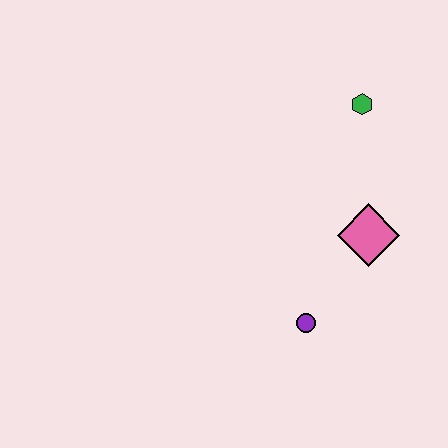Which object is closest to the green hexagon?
The pink diamond is closest to the green hexagon.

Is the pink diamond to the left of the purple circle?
No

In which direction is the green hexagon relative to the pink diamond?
The green hexagon is above the pink diamond.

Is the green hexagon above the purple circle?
Yes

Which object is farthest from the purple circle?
The green hexagon is farthest from the purple circle.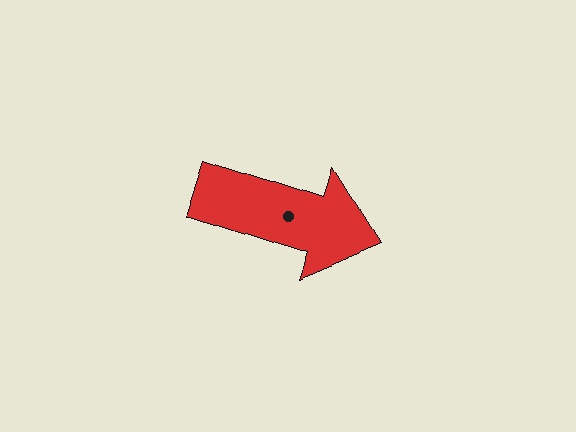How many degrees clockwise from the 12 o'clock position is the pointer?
Approximately 108 degrees.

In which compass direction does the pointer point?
East.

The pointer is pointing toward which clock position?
Roughly 4 o'clock.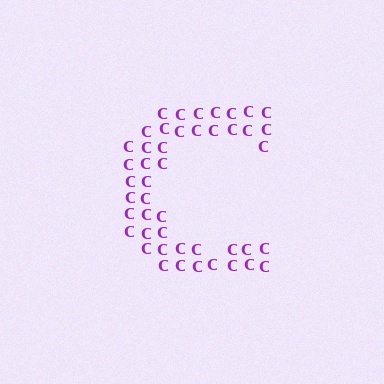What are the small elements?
The small elements are letter C's.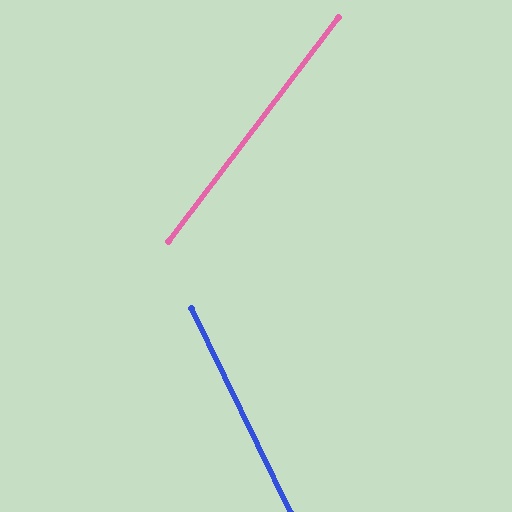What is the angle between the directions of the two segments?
Approximately 63 degrees.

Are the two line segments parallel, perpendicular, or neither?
Neither parallel nor perpendicular — they differ by about 63°.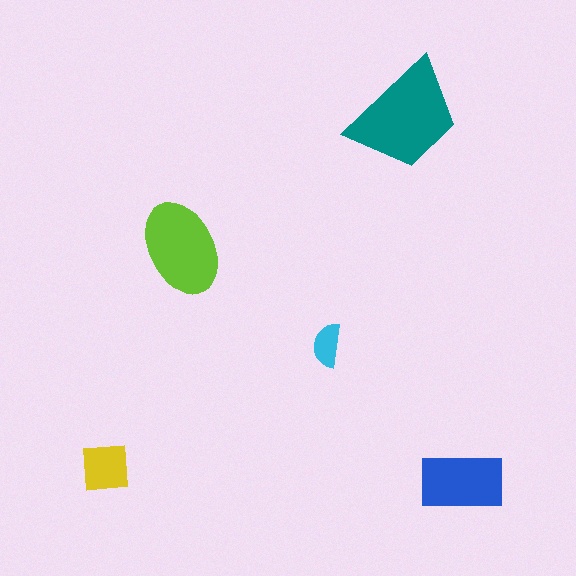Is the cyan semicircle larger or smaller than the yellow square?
Smaller.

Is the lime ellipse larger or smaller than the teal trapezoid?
Smaller.